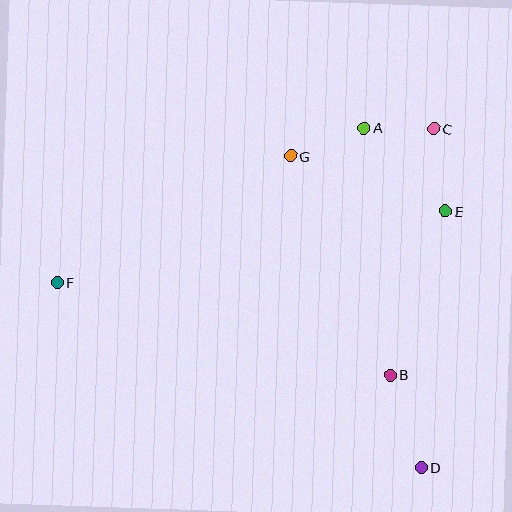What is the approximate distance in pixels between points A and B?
The distance between A and B is approximately 248 pixels.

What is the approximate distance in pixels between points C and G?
The distance between C and G is approximately 146 pixels.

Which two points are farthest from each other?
Points D and F are farthest from each other.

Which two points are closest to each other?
Points A and C are closest to each other.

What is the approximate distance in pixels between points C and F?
The distance between C and F is approximately 407 pixels.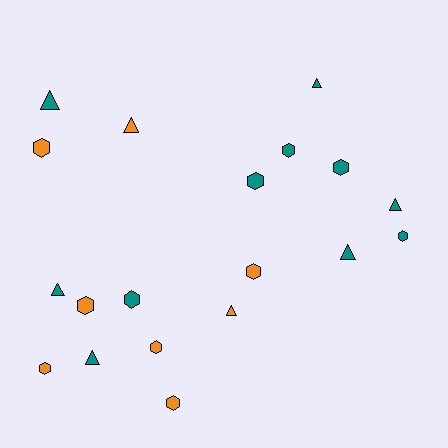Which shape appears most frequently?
Hexagon, with 11 objects.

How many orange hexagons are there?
There are 6 orange hexagons.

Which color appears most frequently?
Teal, with 11 objects.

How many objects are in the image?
There are 19 objects.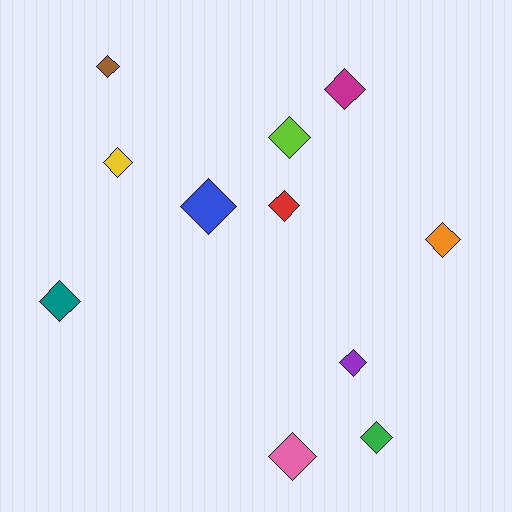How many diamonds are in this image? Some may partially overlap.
There are 11 diamonds.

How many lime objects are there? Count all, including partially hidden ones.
There is 1 lime object.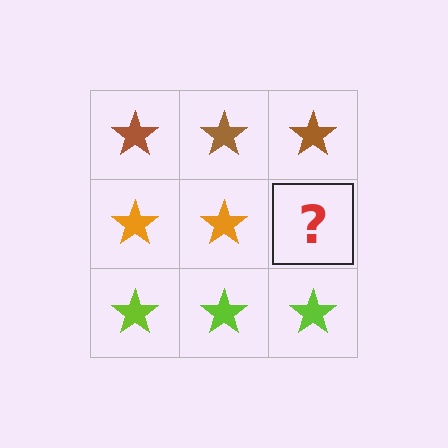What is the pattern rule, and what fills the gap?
The rule is that each row has a consistent color. The gap should be filled with an orange star.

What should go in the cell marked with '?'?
The missing cell should contain an orange star.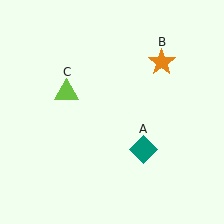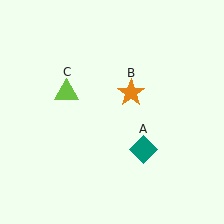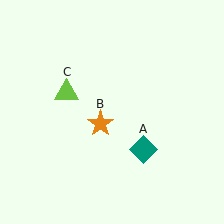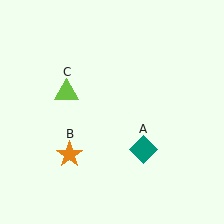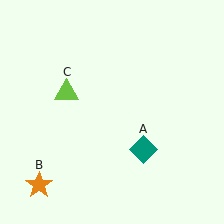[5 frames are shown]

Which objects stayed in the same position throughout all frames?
Teal diamond (object A) and lime triangle (object C) remained stationary.